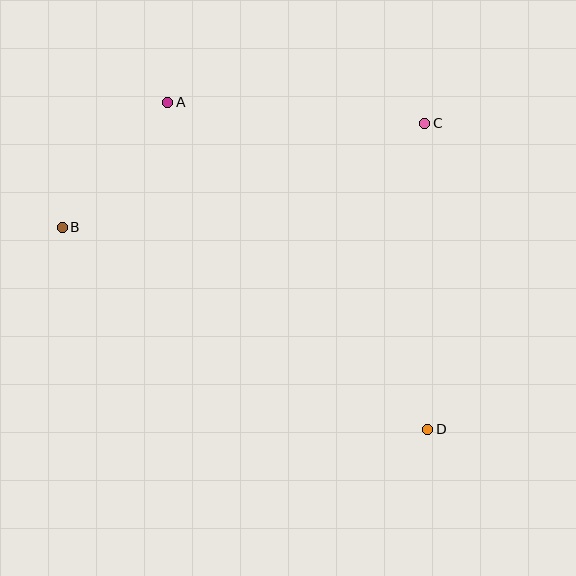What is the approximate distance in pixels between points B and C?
The distance between B and C is approximately 377 pixels.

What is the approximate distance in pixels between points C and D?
The distance between C and D is approximately 306 pixels.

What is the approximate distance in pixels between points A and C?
The distance between A and C is approximately 258 pixels.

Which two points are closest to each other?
Points A and B are closest to each other.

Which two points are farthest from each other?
Points A and D are farthest from each other.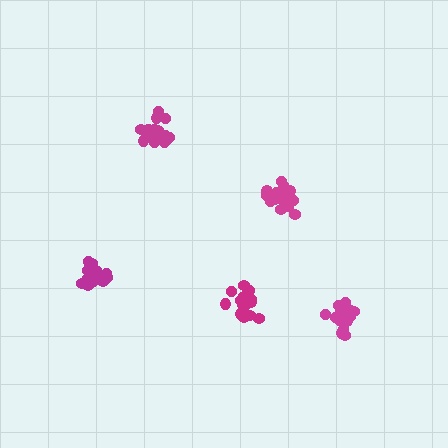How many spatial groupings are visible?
There are 5 spatial groupings.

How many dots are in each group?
Group 1: 20 dots, Group 2: 18 dots, Group 3: 21 dots, Group 4: 18 dots, Group 5: 18 dots (95 total).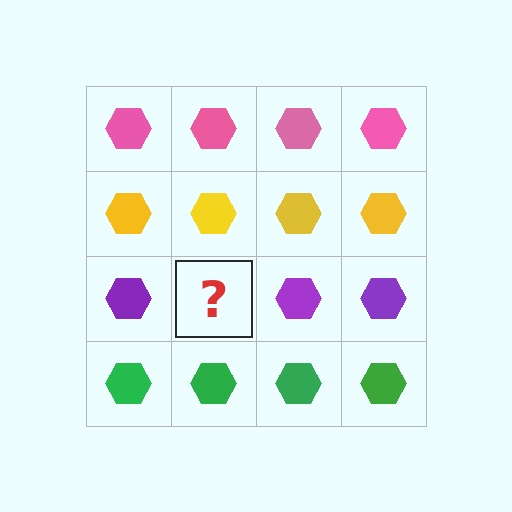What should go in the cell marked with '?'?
The missing cell should contain a purple hexagon.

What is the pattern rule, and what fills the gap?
The rule is that each row has a consistent color. The gap should be filled with a purple hexagon.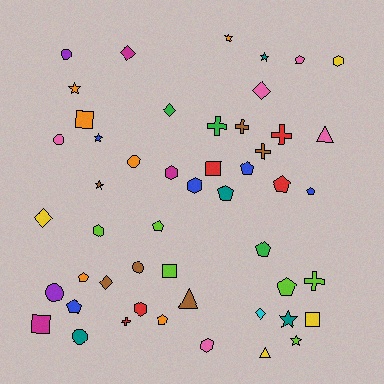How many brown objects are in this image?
There are 6 brown objects.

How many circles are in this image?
There are 6 circles.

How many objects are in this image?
There are 50 objects.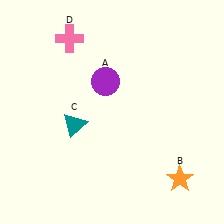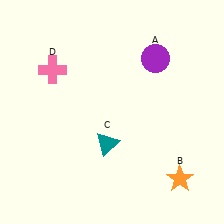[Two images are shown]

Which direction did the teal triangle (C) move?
The teal triangle (C) moved right.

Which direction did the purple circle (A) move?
The purple circle (A) moved right.